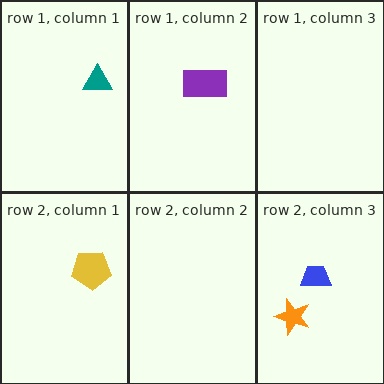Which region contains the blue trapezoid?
The row 2, column 3 region.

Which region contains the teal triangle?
The row 1, column 1 region.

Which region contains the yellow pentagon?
The row 2, column 1 region.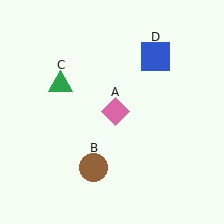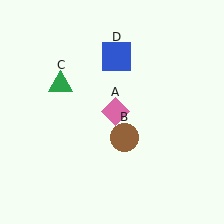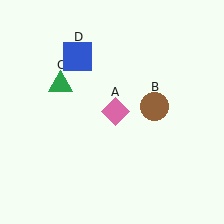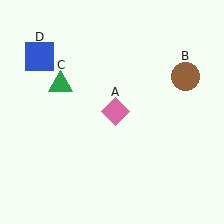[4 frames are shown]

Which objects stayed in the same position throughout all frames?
Pink diamond (object A) and green triangle (object C) remained stationary.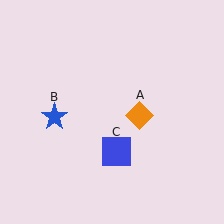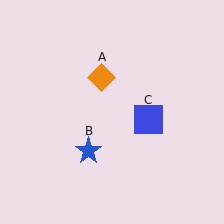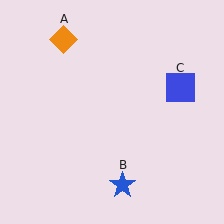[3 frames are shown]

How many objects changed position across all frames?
3 objects changed position: orange diamond (object A), blue star (object B), blue square (object C).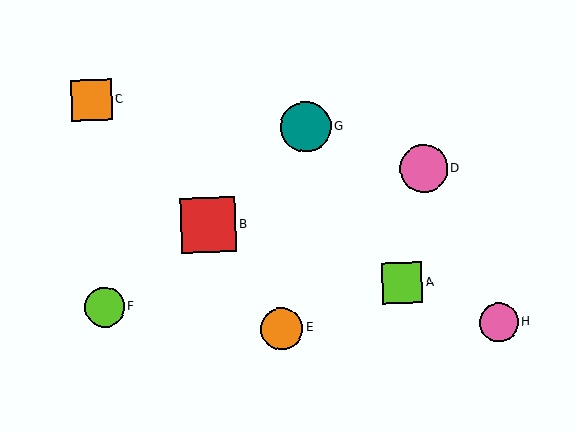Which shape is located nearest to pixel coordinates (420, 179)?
The pink circle (labeled D) at (424, 169) is nearest to that location.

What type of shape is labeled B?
Shape B is a red square.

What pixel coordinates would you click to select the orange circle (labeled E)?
Click at (282, 328) to select the orange circle E.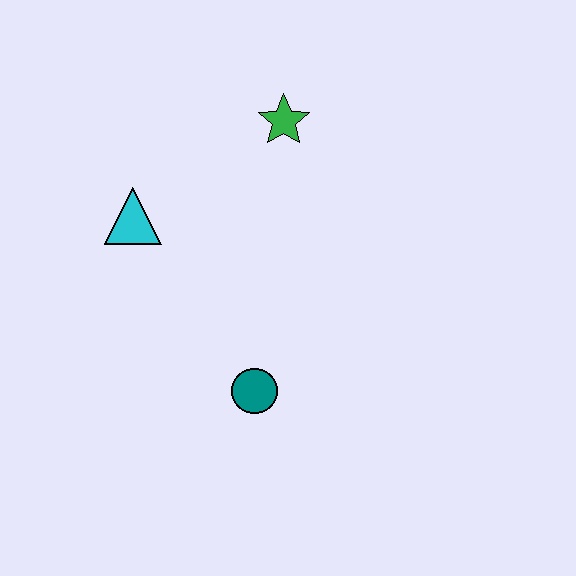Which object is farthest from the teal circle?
The green star is farthest from the teal circle.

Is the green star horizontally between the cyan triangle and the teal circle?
No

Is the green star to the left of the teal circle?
No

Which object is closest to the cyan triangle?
The green star is closest to the cyan triangle.